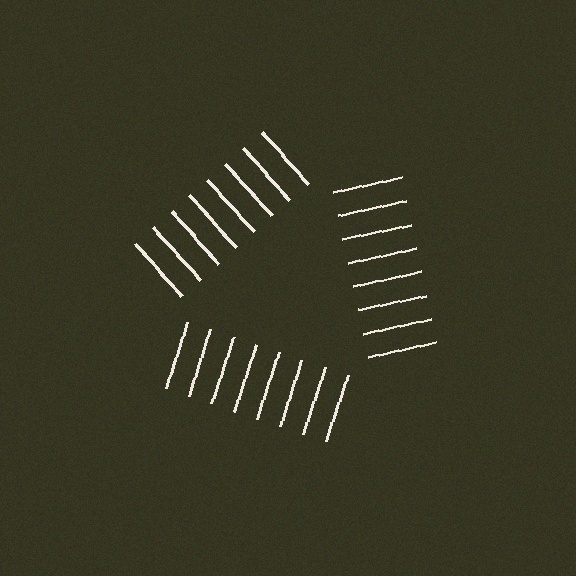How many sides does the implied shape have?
3 sides — the line-ends trace a triangle.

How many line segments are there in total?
24 — 8 along each of the 3 edges.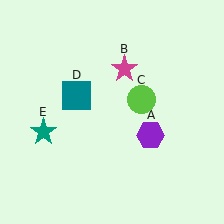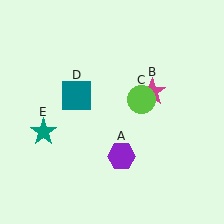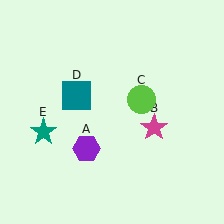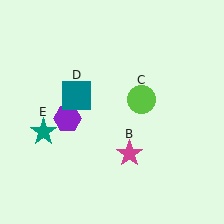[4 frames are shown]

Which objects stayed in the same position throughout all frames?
Lime circle (object C) and teal square (object D) and teal star (object E) remained stationary.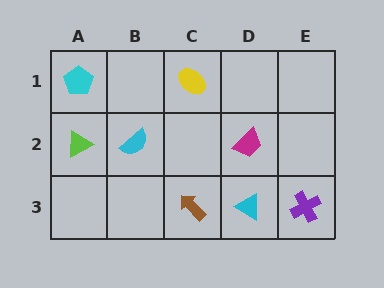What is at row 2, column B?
A cyan semicircle.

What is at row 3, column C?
A brown arrow.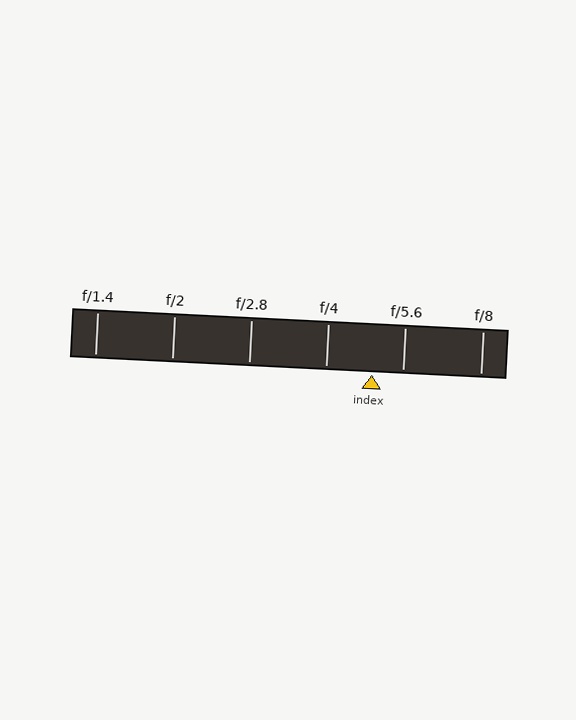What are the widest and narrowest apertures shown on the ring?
The widest aperture shown is f/1.4 and the narrowest is f/8.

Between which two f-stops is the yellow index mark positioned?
The index mark is between f/4 and f/5.6.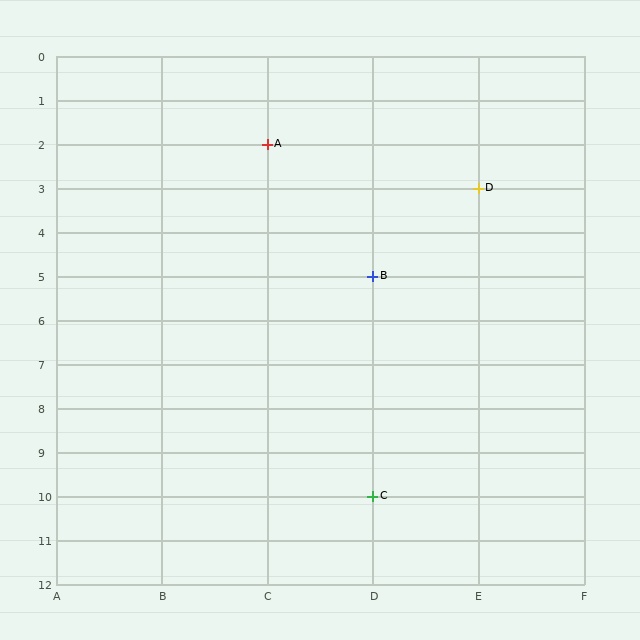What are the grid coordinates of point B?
Point B is at grid coordinates (D, 5).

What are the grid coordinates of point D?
Point D is at grid coordinates (E, 3).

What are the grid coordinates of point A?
Point A is at grid coordinates (C, 2).